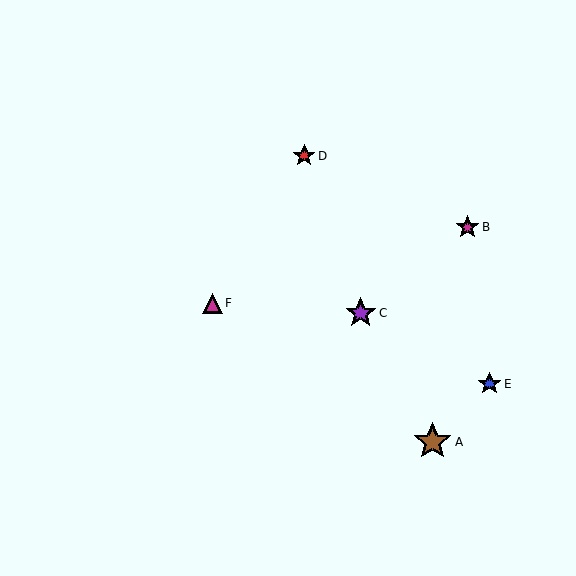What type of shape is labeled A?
Shape A is a brown star.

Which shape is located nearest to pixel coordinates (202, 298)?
The magenta triangle (labeled F) at (212, 303) is nearest to that location.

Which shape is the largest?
The brown star (labeled A) is the largest.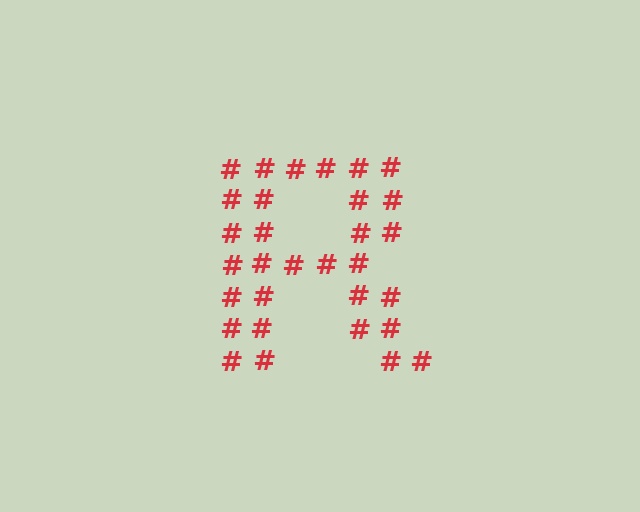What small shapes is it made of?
It is made of small hash symbols.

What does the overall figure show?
The overall figure shows the letter R.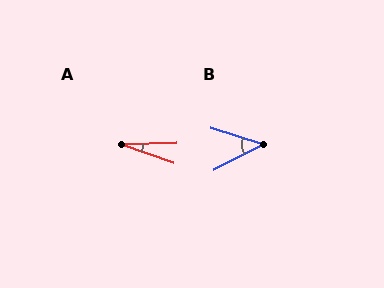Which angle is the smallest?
A, at approximately 21 degrees.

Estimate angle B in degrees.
Approximately 45 degrees.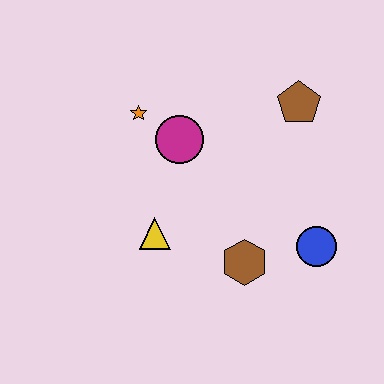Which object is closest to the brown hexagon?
The blue circle is closest to the brown hexagon.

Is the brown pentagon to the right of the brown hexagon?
Yes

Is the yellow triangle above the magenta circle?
No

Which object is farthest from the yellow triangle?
The brown pentagon is farthest from the yellow triangle.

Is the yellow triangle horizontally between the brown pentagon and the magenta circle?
No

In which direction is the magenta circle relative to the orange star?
The magenta circle is to the right of the orange star.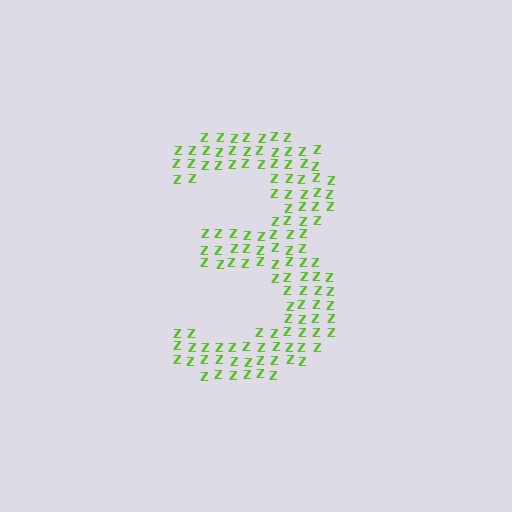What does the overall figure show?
The overall figure shows the digit 3.